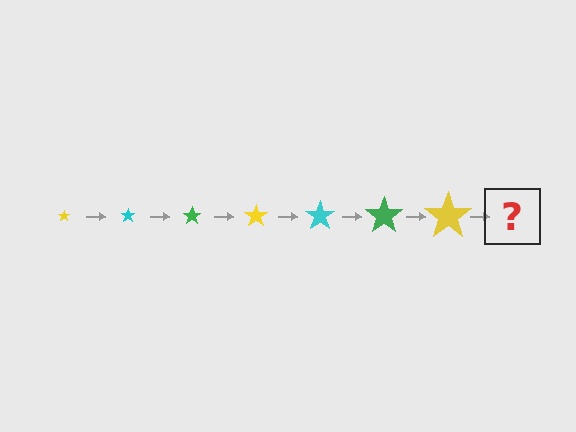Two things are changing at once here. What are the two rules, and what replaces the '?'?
The two rules are that the star grows larger each step and the color cycles through yellow, cyan, and green. The '?' should be a cyan star, larger than the previous one.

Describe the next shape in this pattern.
It should be a cyan star, larger than the previous one.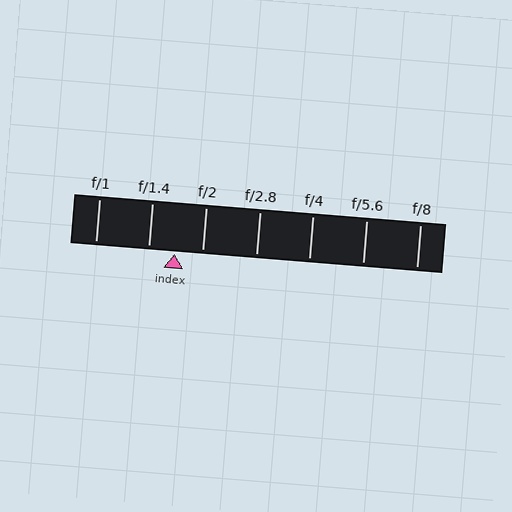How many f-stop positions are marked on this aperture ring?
There are 7 f-stop positions marked.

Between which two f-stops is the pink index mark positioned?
The index mark is between f/1.4 and f/2.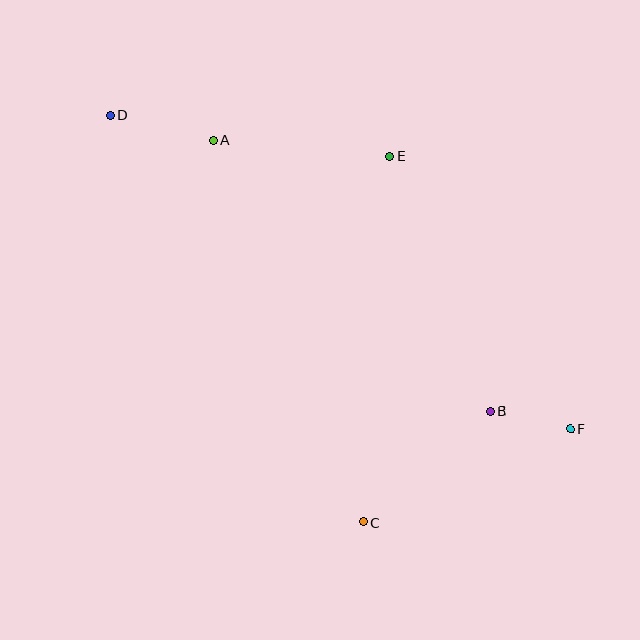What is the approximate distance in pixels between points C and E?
The distance between C and E is approximately 367 pixels.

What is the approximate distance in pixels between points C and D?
The distance between C and D is approximately 479 pixels.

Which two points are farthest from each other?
Points D and F are farthest from each other.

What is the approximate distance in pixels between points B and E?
The distance between B and E is approximately 275 pixels.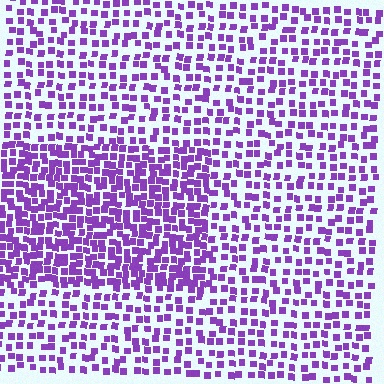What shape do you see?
I see a rectangle.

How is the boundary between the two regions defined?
The boundary is defined by a change in element density (approximately 1.8x ratio). All elements are the same color, size, and shape.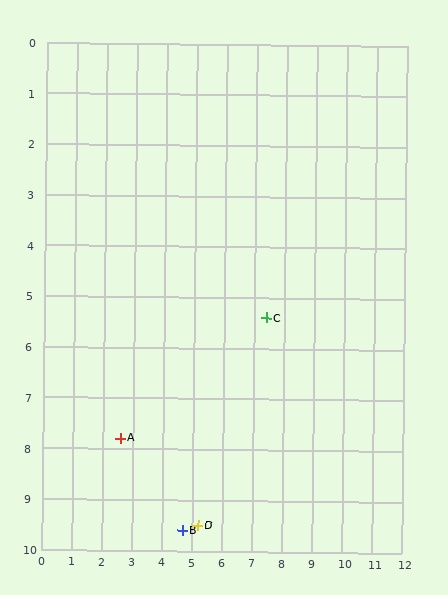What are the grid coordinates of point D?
Point D is at approximately (5.2, 9.5).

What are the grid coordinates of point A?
Point A is at approximately (2.6, 7.8).